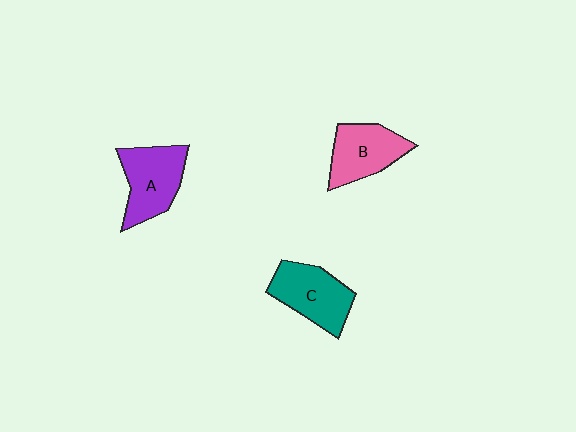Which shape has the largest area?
Shape A (purple).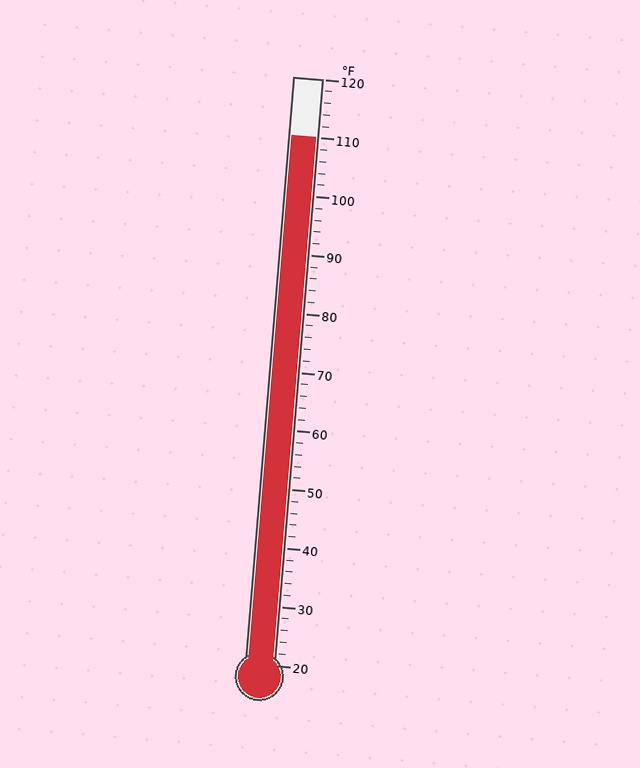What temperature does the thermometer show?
The thermometer shows approximately 110°F.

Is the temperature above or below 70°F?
The temperature is above 70°F.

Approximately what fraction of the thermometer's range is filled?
The thermometer is filled to approximately 90% of its range.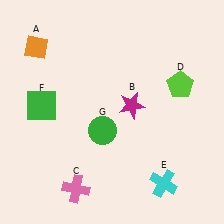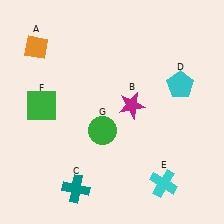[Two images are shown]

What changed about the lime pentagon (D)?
In Image 1, D is lime. In Image 2, it changed to cyan.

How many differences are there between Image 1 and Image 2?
There are 2 differences between the two images.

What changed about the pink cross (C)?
In Image 1, C is pink. In Image 2, it changed to teal.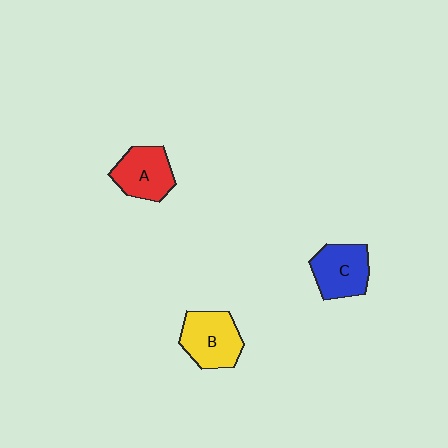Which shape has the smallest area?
Shape A (red).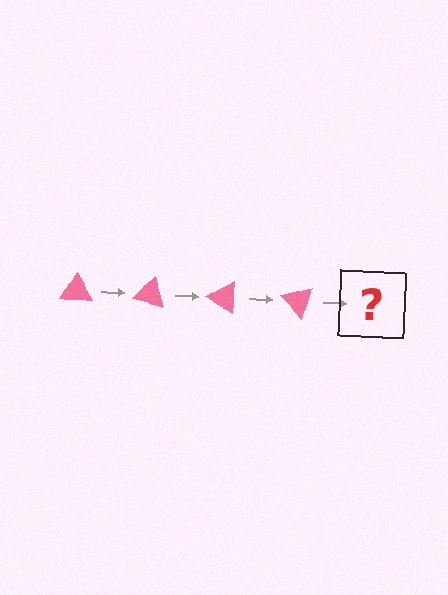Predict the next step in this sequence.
The next step is a pink triangle rotated 60 degrees.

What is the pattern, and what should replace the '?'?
The pattern is that the triangle rotates 15 degrees each step. The '?' should be a pink triangle rotated 60 degrees.